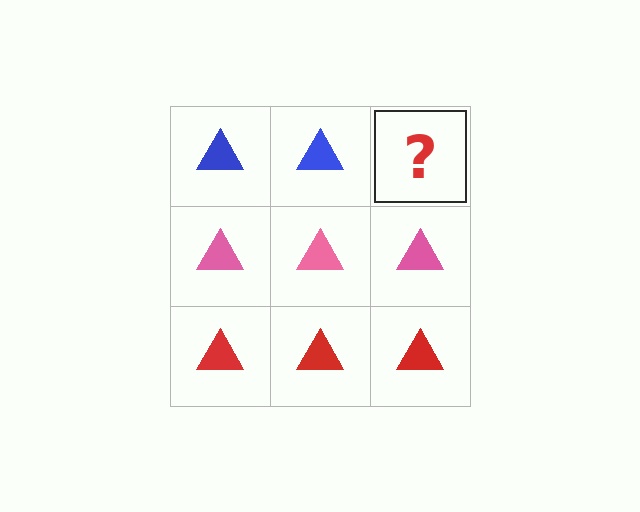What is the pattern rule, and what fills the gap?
The rule is that each row has a consistent color. The gap should be filled with a blue triangle.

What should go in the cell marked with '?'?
The missing cell should contain a blue triangle.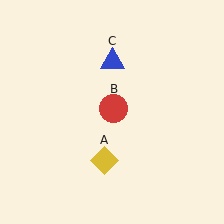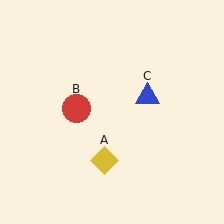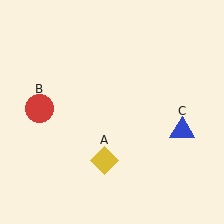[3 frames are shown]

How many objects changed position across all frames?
2 objects changed position: red circle (object B), blue triangle (object C).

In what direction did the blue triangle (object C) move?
The blue triangle (object C) moved down and to the right.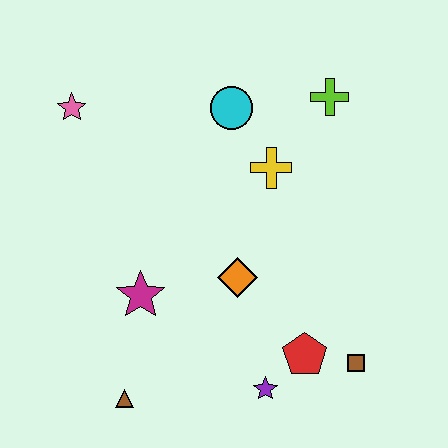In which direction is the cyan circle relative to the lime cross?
The cyan circle is to the left of the lime cross.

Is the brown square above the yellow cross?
No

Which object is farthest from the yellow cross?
The brown triangle is farthest from the yellow cross.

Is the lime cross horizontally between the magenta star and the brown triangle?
No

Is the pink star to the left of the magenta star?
Yes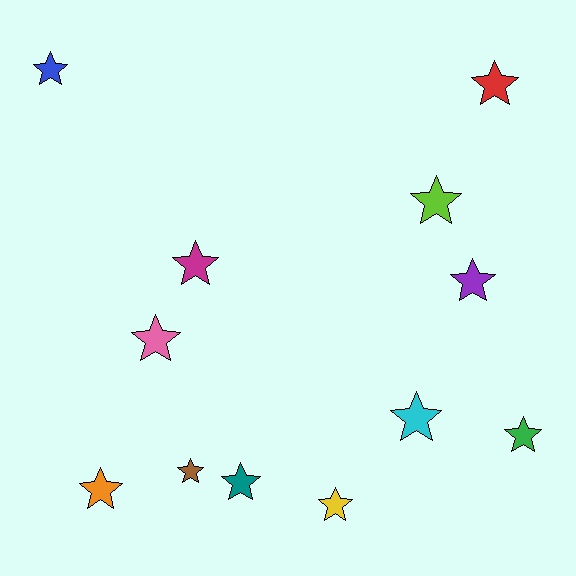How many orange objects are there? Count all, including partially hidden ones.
There is 1 orange object.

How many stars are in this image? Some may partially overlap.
There are 12 stars.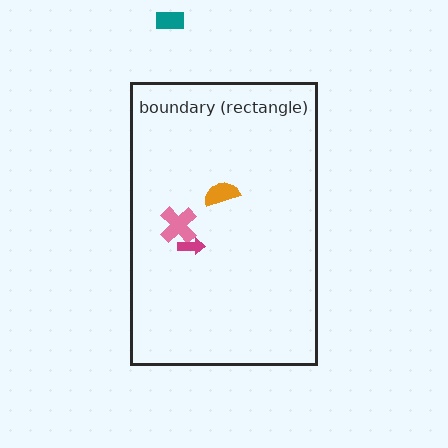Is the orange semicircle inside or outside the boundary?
Inside.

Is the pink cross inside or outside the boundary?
Inside.